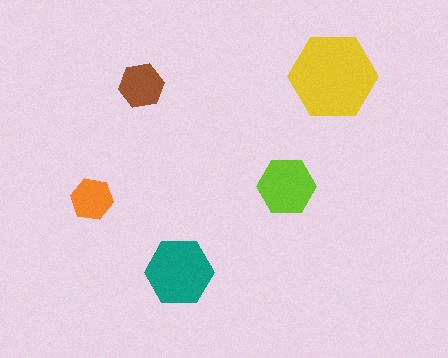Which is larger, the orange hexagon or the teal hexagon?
The teal one.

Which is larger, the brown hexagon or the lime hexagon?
The lime one.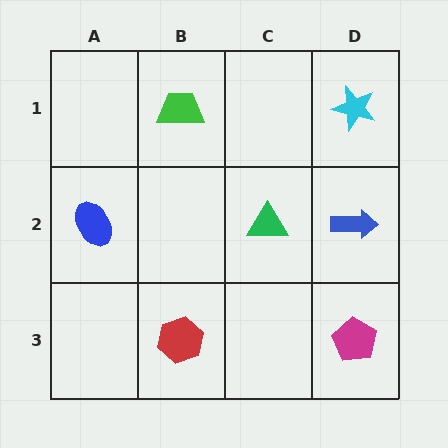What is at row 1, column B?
A green trapezoid.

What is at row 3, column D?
A magenta pentagon.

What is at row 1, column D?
A cyan star.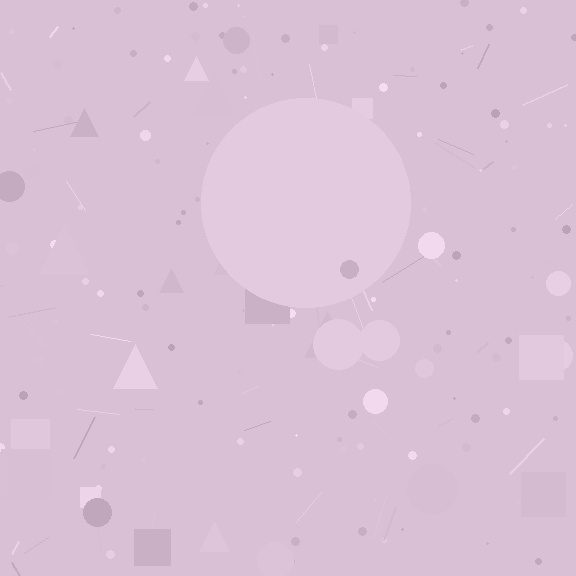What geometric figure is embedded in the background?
A circle is embedded in the background.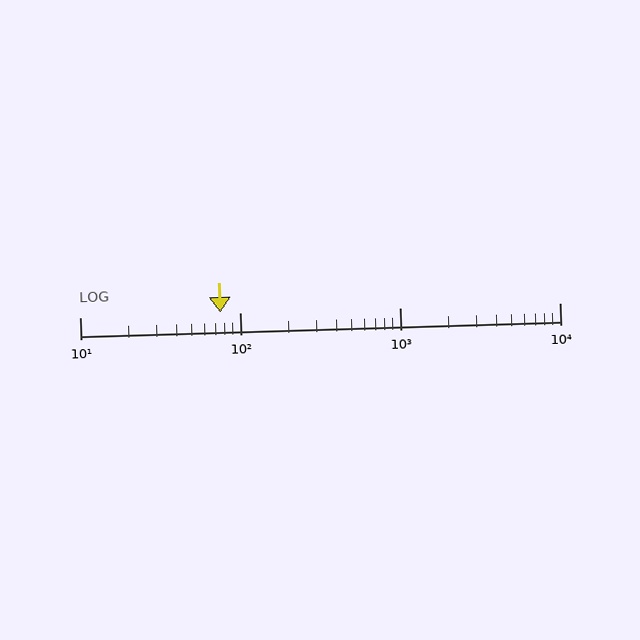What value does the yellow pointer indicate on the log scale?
The pointer indicates approximately 75.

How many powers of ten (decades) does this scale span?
The scale spans 3 decades, from 10 to 10000.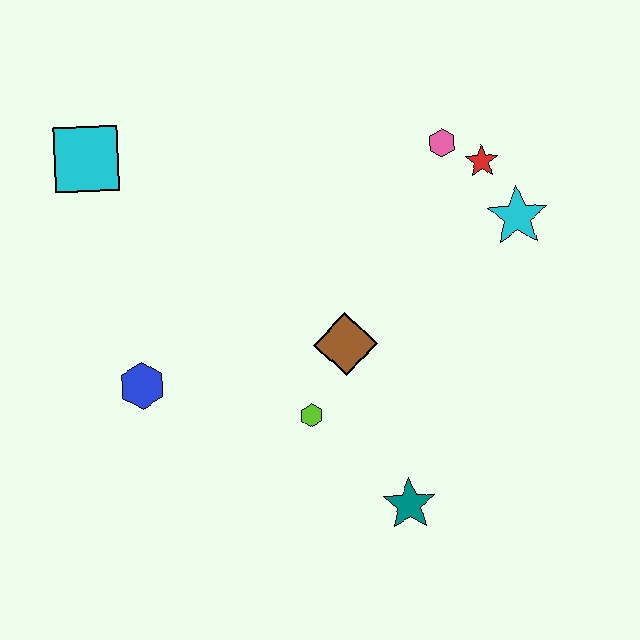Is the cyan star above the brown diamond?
Yes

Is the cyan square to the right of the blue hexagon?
No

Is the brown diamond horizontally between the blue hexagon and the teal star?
Yes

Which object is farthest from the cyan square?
The teal star is farthest from the cyan square.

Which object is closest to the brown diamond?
The lime hexagon is closest to the brown diamond.